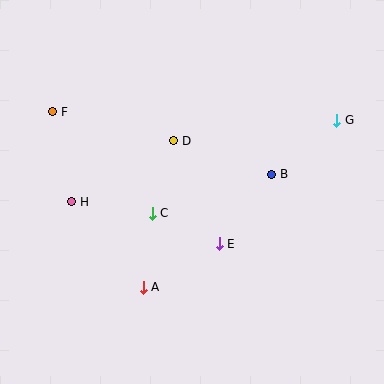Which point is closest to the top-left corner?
Point F is closest to the top-left corner.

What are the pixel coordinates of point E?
Point E is at (219, 244).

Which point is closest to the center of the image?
Point C at (152, 213) is closest to the center.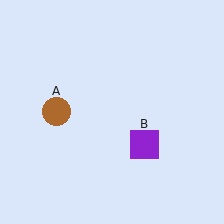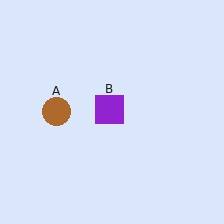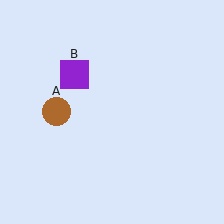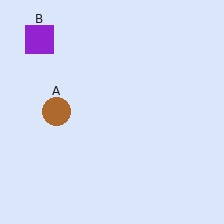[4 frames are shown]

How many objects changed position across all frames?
1 object changed position: purple square (object B).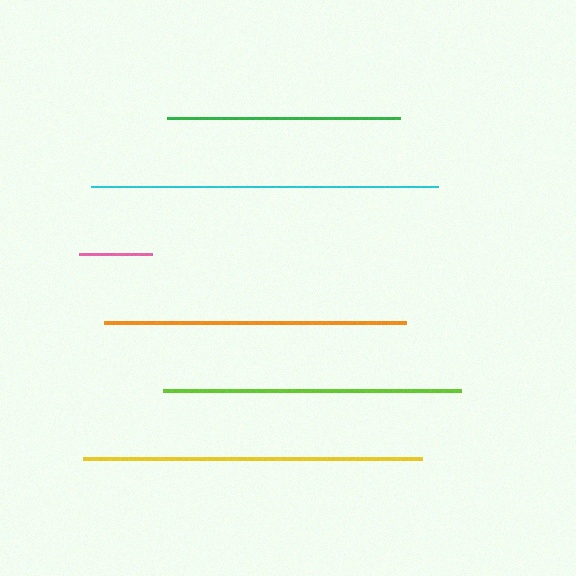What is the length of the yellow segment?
The yellow segment is approximately 339 pixels long.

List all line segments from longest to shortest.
From longest to shortest: cyan, yellow, orange, lime, green, pink.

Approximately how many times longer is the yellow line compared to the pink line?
The yellow line is approximately 4.6 times the length of the pink line.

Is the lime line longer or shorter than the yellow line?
The yellow line is longer than the lime line.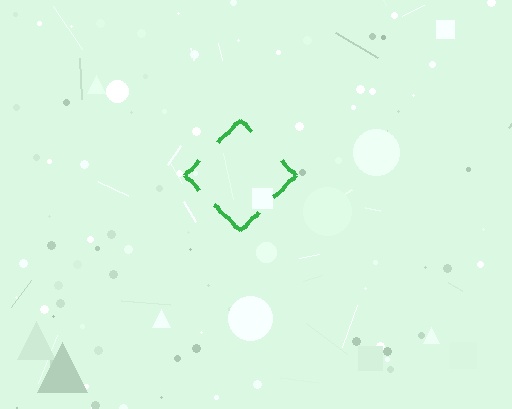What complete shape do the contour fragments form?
The contour fragments form a diamond.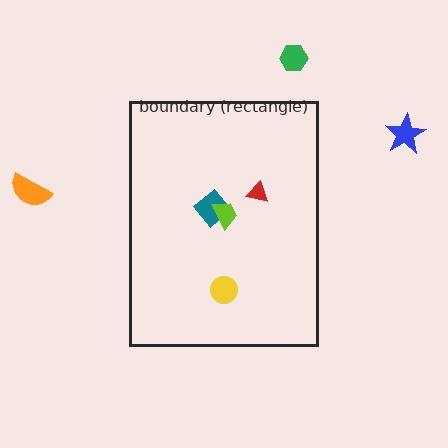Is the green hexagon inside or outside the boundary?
Outside.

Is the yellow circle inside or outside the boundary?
Inside.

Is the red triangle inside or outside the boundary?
Inside.